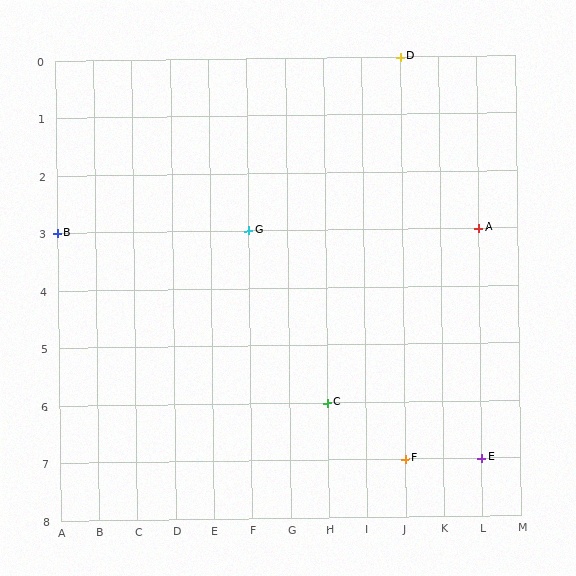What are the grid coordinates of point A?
Point A is at grid coordinates (L, 3).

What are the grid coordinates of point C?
Point C is at grid coordinates (H, 6).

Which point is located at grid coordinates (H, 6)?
Point C is at (H, 6).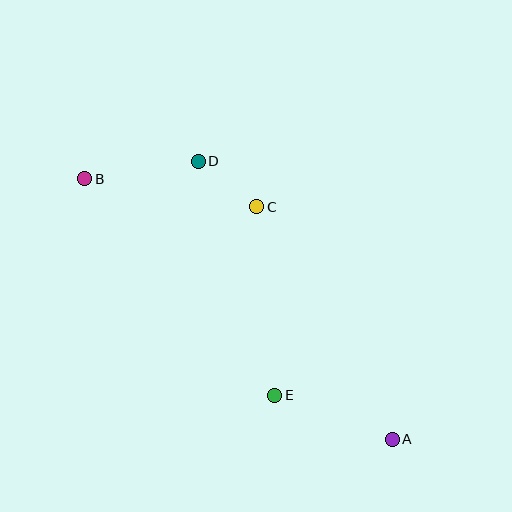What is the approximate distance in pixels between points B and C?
The distance between B and C is approximately 174 pixels.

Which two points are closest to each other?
Points C and D are closest to each other.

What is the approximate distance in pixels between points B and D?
The distance between B and D is approximately 115 pixels.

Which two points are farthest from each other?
Points A and B are farthest from each other.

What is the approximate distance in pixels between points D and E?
The distance between D and E is approximately 246 pixels.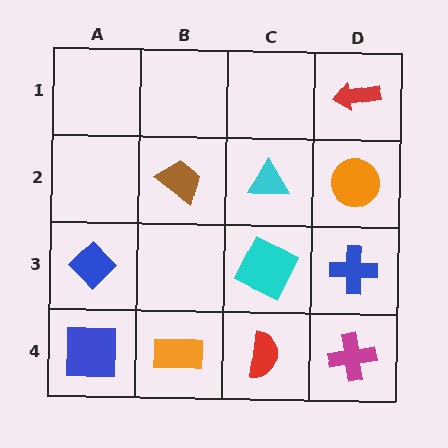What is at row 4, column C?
A red semicircle.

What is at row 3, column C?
A cyan square.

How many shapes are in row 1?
1 shape.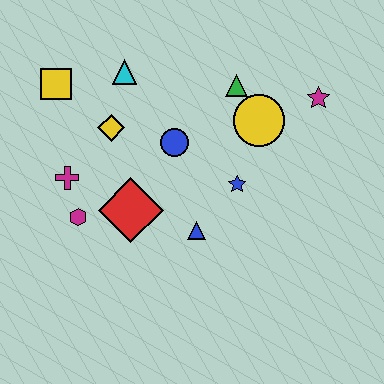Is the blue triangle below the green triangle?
Yes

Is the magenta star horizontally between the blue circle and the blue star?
No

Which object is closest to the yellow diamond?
The cyan triangle is closest to the yellow diamond.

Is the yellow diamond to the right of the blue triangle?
No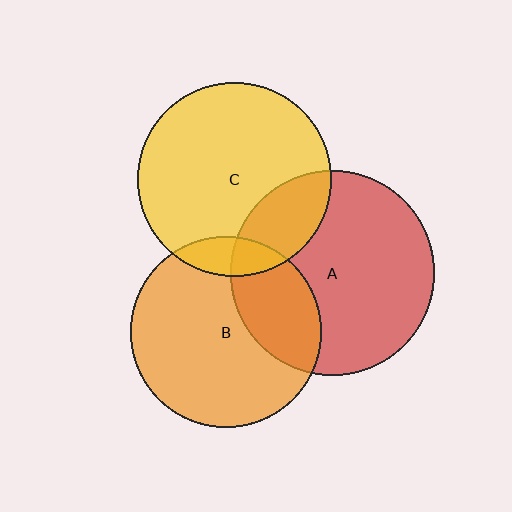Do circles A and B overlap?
Yes.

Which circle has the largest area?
Circle A (red).